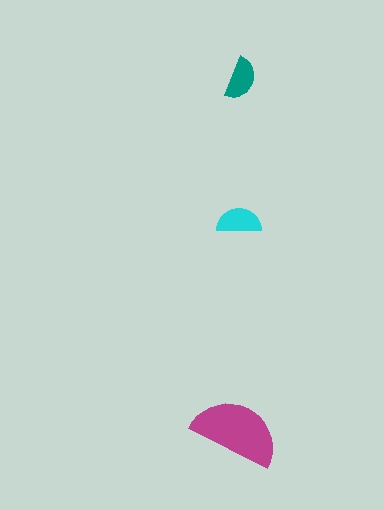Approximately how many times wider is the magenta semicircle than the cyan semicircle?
About 2 times wider.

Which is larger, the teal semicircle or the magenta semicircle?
The magenta one.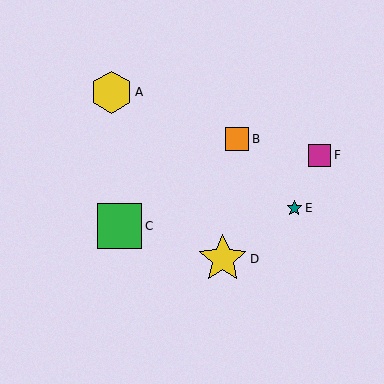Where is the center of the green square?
The center of the green square is at (120, 226).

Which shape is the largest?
The yellow star (labeled D) is the largest.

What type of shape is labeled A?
Shape A is a yellow hexagon.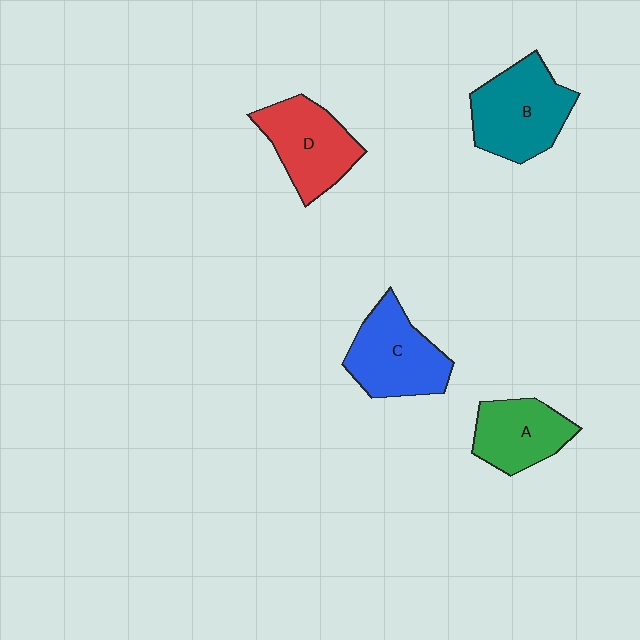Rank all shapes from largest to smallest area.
From largest to smallest: B (teal), C (blue), D (red), A (green).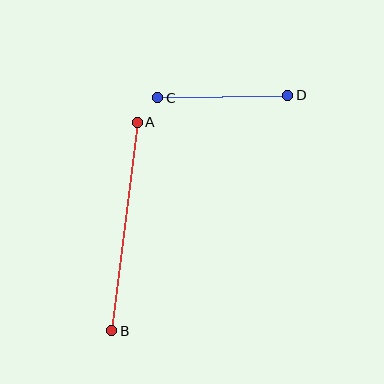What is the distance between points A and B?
The distance is approximately 210 pixels.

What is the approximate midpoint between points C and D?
The midpoint is at approximately (223, 96) pixels.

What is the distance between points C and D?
The distance is approximately 130 pixels.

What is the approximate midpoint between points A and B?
The midpoint is at approximately (125, 226) pixels.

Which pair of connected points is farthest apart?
Points A and B are farthest apart.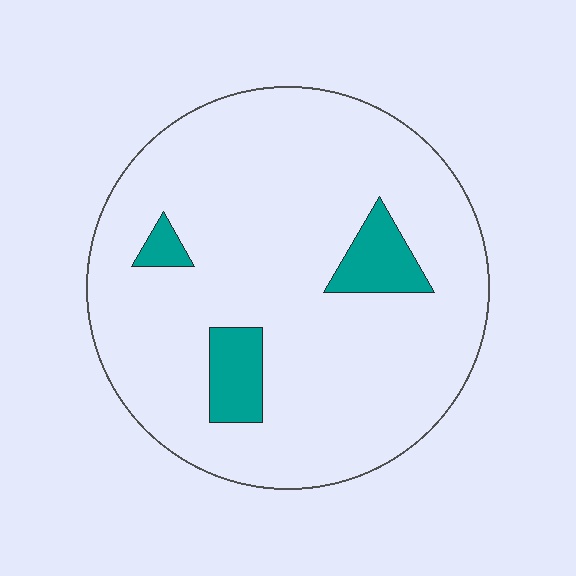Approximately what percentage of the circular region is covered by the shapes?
Approximately 10%.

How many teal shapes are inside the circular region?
3.